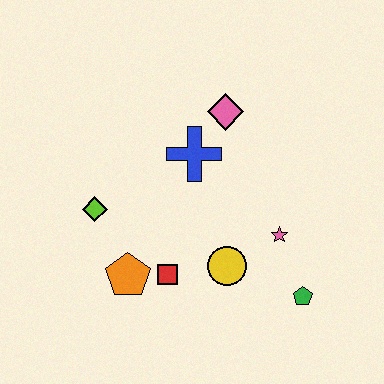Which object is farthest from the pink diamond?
The green pentagon is farthest from the pink diamond.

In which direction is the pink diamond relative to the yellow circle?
The pink diamond is above the yellow circle.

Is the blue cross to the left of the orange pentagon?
No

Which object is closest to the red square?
The orange pentagon is closest to the red square.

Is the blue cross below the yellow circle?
No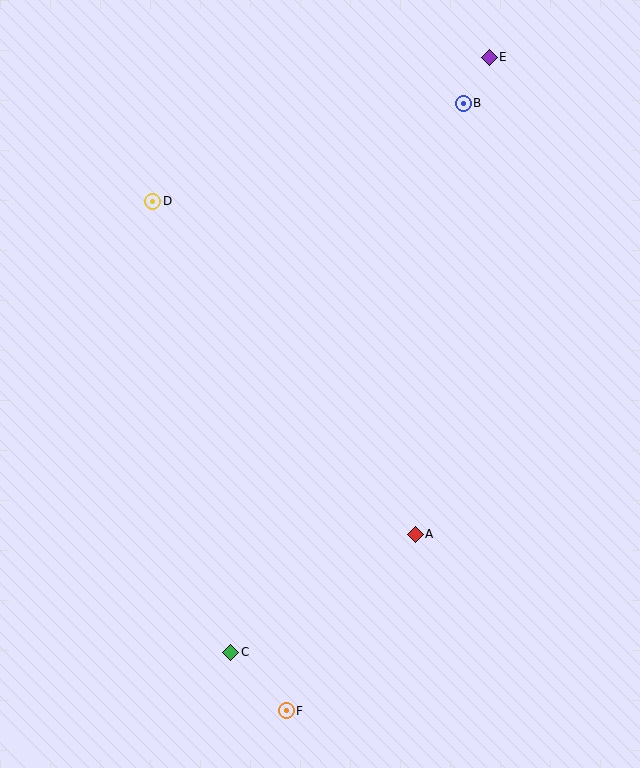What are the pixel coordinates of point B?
Point B is at (463, 103).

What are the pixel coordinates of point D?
Point D is at (153, 201).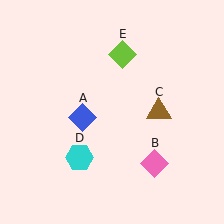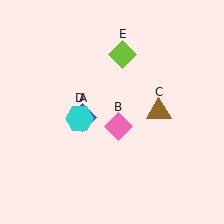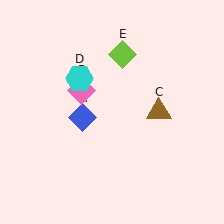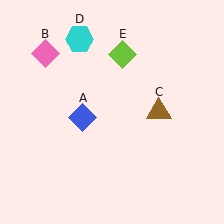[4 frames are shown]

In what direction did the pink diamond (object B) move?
The pink diamond (object B) moved up and to the left.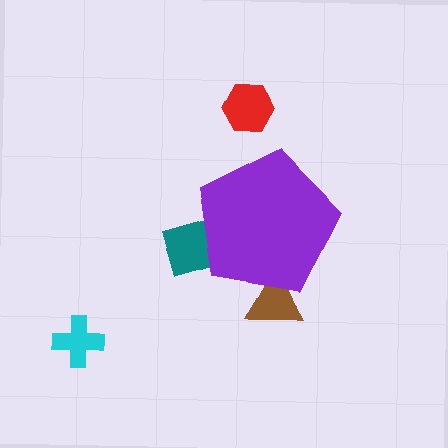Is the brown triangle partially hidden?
Yes, the brown triangle is partially hidden behind the purple pentagon.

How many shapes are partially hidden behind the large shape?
2 shapes are partially hidden.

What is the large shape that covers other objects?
A purple pentagon.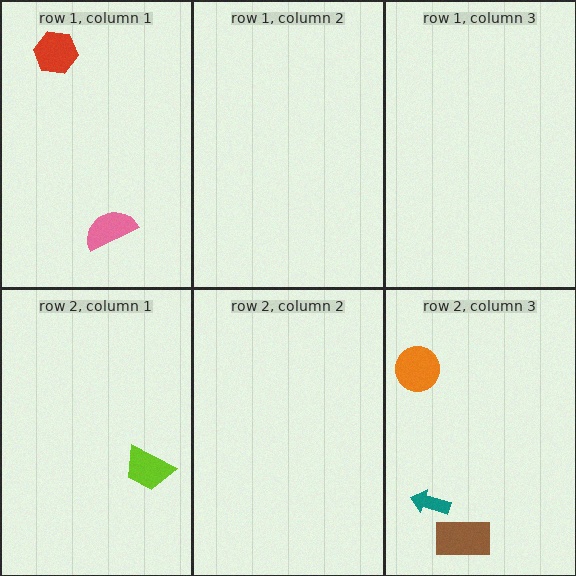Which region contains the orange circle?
The row 2, column 3 region.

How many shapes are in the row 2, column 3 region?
3.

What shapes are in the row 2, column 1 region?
The lime trapezoid.